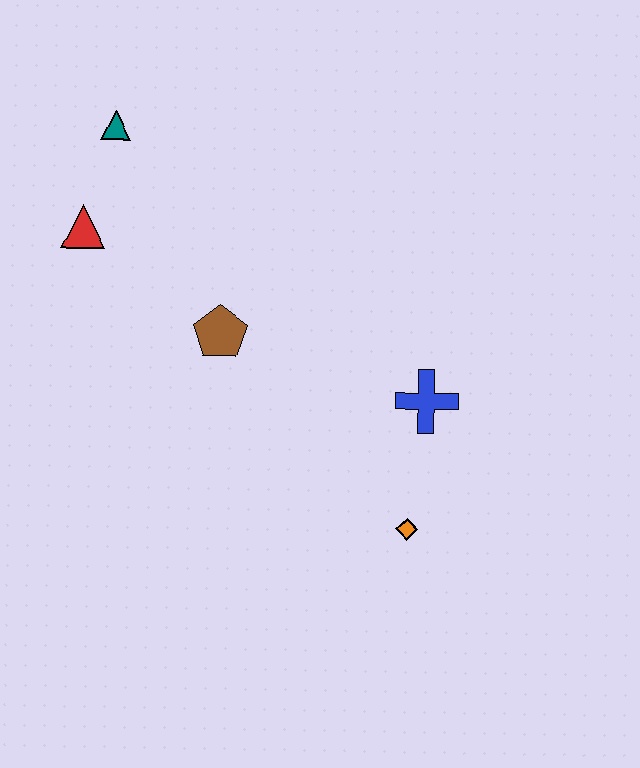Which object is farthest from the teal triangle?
The orange diamond is farthest from the teal triangle.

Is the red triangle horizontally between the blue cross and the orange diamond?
No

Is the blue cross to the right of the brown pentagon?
Yes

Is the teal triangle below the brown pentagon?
No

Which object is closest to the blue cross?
The orange diamond is closest to the blue cross.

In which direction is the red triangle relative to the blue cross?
The red triangle is to the left of the blue cross.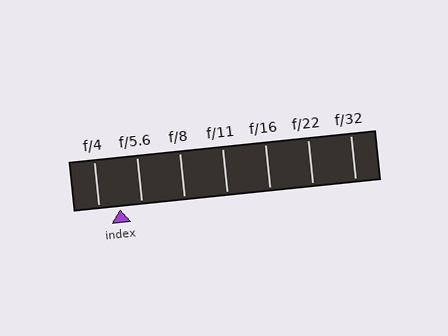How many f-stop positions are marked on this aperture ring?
There are 7 f-stop positions marked.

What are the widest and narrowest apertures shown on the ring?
The widest aperture shown is f/4 and the narrowest is f/32.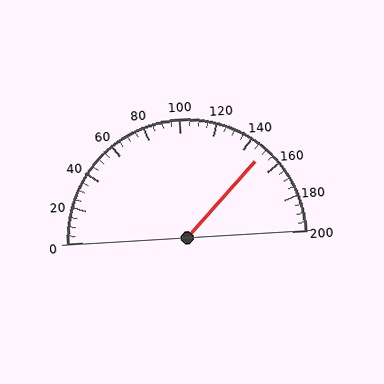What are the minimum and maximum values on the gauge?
The gauge ranges from 0 to 200.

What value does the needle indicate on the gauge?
The needle indicates approximately 150.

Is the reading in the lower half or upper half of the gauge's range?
The reading is in the upper half of the range (0 to 200).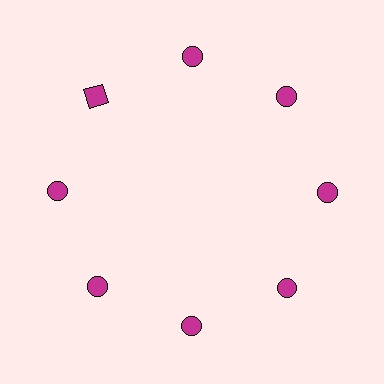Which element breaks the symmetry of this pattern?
The magenta square at roughly the 10 o'clock position breaks the symmetry. All other shapes are magenta circles.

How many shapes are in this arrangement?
There are 8 shapes arranged in a ring pattern.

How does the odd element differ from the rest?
It has a different shape: square instead of circle.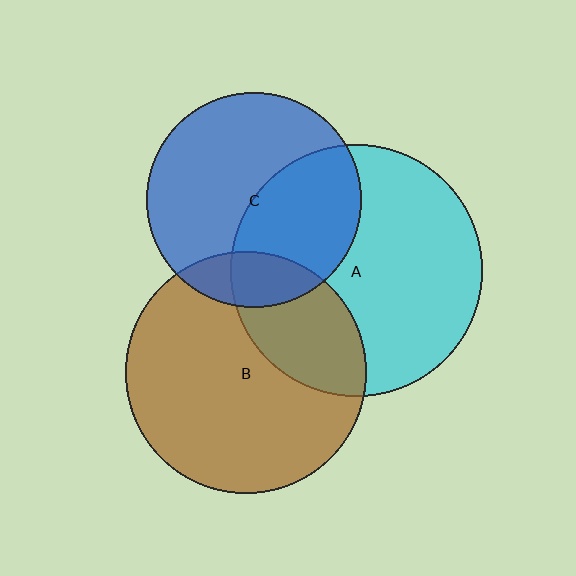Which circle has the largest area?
Circle A (cyan).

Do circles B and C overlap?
Yes.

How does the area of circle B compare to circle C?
Approximately 1.3 times.